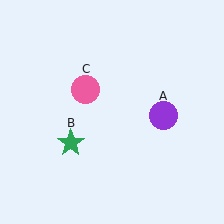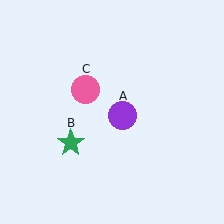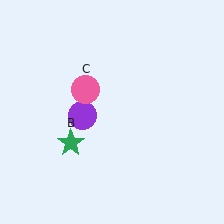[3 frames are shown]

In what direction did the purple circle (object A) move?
The purple circle (object A) moved left.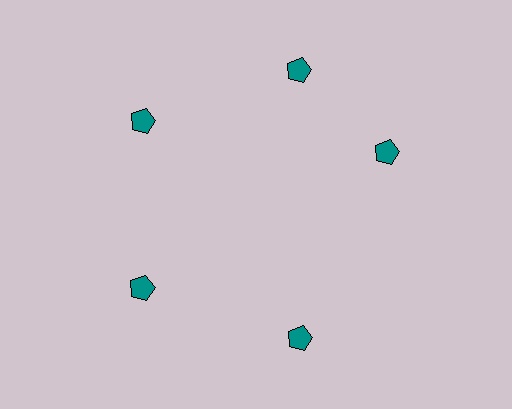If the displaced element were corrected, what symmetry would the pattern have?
It would have 5-fold rotational symmetry — the pattern would map onto itself every 72 degrees.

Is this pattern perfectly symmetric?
No. The 5 teal pentagons are arranged in a ring, but one element near the 3 o'clock position is rotated out of alignment along the ring, breaking the 5-fold rotational symmetry.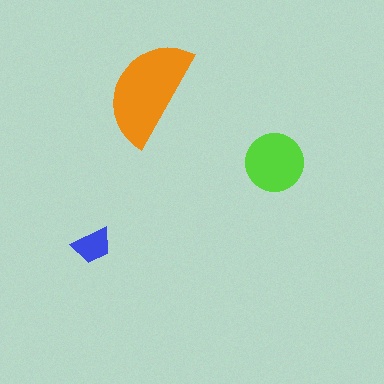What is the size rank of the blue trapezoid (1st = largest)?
3rd.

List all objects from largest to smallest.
The orange semicircle, the lime circle, the blue trapezoid.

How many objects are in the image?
There are 3 objects in the image.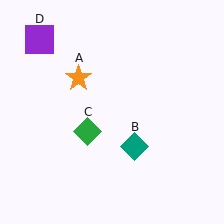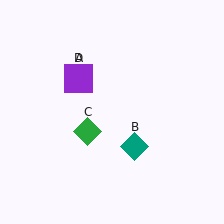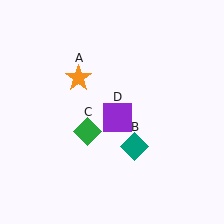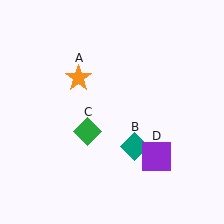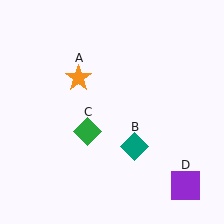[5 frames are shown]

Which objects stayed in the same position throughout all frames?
Orange star (object A) and teal diamond (object B) and green diamond (object C) remained stationary.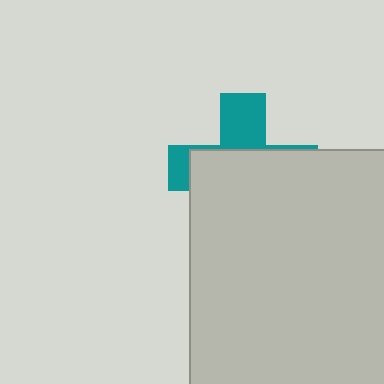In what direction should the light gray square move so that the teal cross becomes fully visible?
The light gray square should move down. That is the shortest direction to clear the overlap and leave the teal cross fully visible.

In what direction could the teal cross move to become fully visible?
The teal cross could move up. That would shift it out from behind the light gray square entirely.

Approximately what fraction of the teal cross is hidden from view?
Roughly 66% of the teal cross is hidden behind the light gray square.